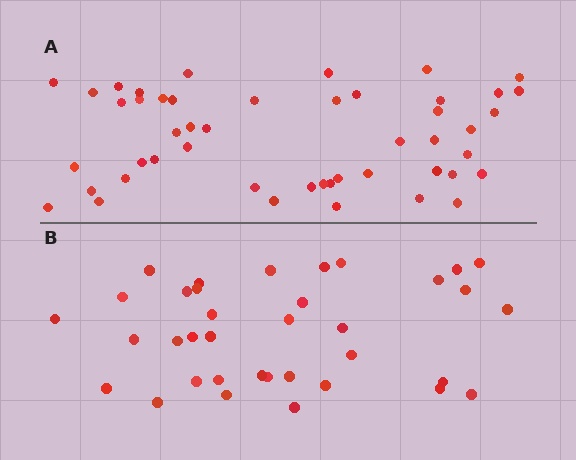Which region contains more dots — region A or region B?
Region A (the top region) has more dots.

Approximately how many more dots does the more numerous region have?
Region A has roughly 12 or so more dots than region B.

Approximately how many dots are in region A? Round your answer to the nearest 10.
About 50 dots. (The exact count is 48, which rounds to 50.)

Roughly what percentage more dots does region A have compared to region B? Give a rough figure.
About 35% more.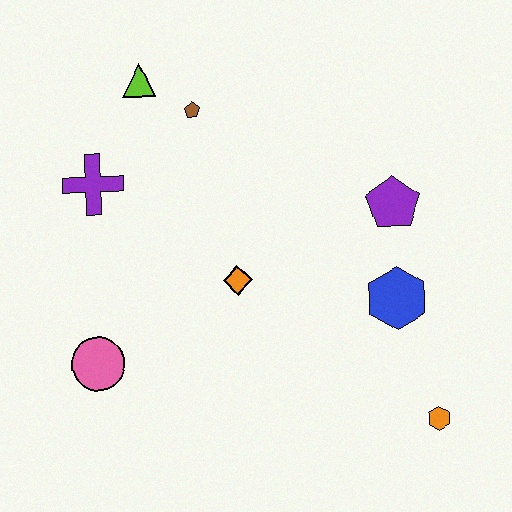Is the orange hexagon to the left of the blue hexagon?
No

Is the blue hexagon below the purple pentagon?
Yes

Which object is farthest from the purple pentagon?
The pink circle is farthest from the purple pentagon.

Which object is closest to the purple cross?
The lime triangle is closest to the purple cross.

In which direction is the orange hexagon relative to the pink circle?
The orange hexagon is to the right of the pink circle.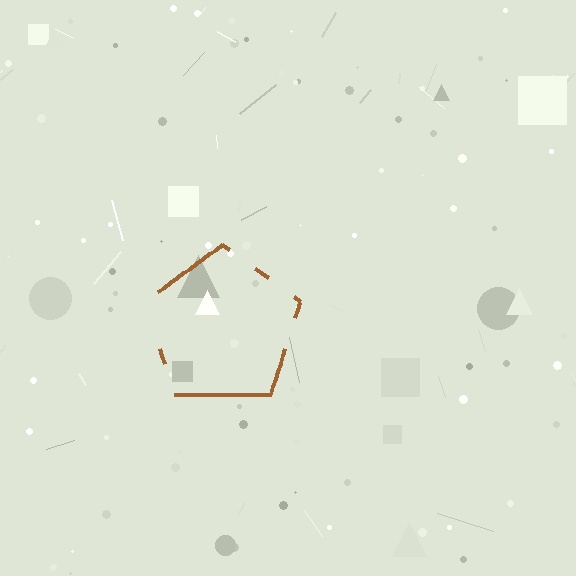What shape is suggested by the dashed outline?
The dashed outline suggests a pentagon.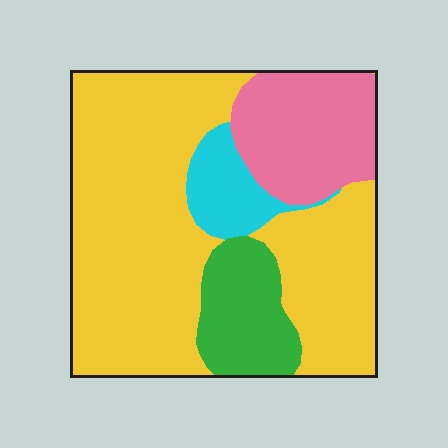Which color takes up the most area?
Yellow, at roughly 65%.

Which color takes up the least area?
Cyan, at roughly 5%.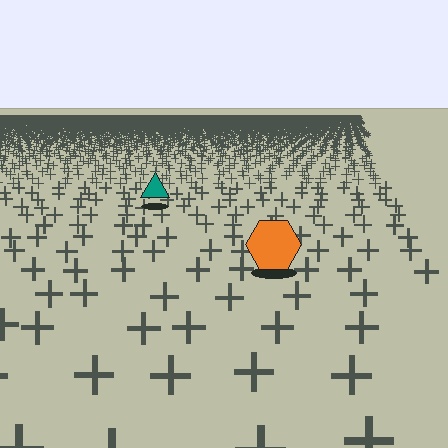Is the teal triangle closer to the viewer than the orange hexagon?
No. The orange hexagon is closer — you can tell from the texture gradient: the ground texture is coarser near it.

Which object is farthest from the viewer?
The teal triangle is farthest from the viewer. It appears smaller and the ground texture around it is denser.